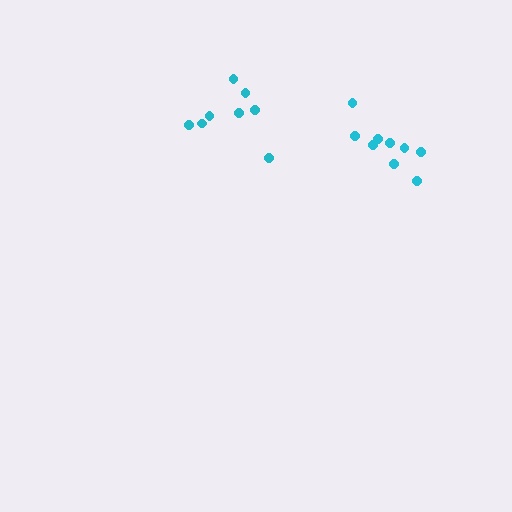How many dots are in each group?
Group 1: 8 dots, Group 2: 9 dots (17 total).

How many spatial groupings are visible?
There are 2 spatial groupings.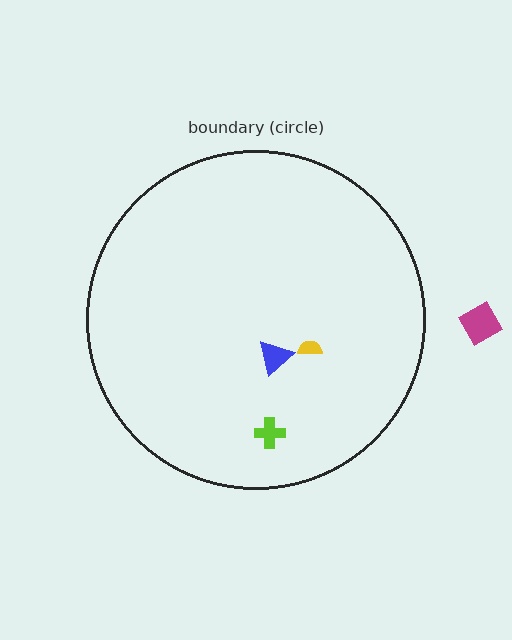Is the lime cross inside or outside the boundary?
Inside.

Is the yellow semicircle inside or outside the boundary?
Inside.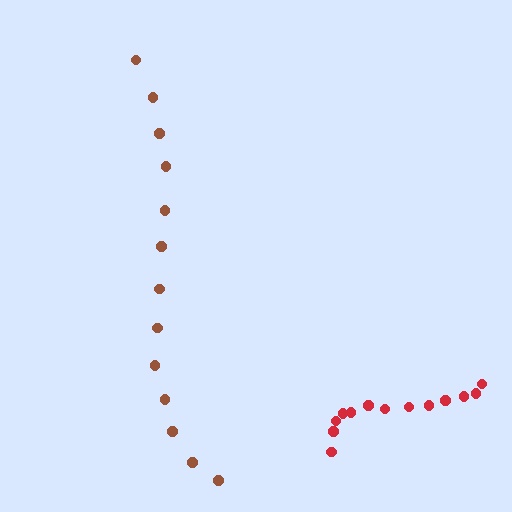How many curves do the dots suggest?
There are 2 distinct paths.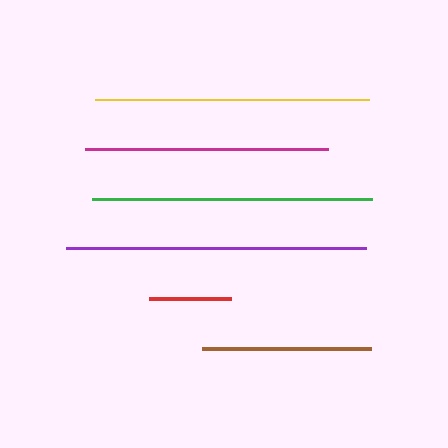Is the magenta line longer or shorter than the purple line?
The purple line is longer than the magenta line.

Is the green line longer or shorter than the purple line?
The purple line is longer than the green line.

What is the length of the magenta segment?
The magenta segment is approximately 243 pixels long.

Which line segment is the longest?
The purple line is the longest at approximately 300 pixels.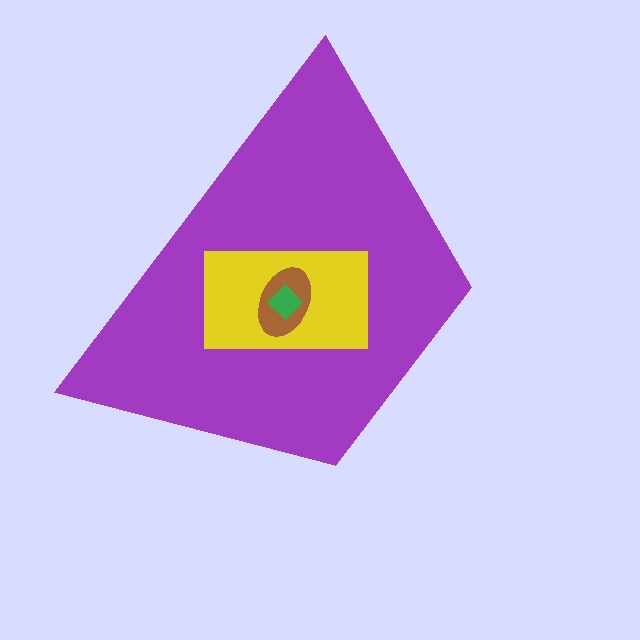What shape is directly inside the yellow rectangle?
The brown ellipse.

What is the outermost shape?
The purple trapezoid.